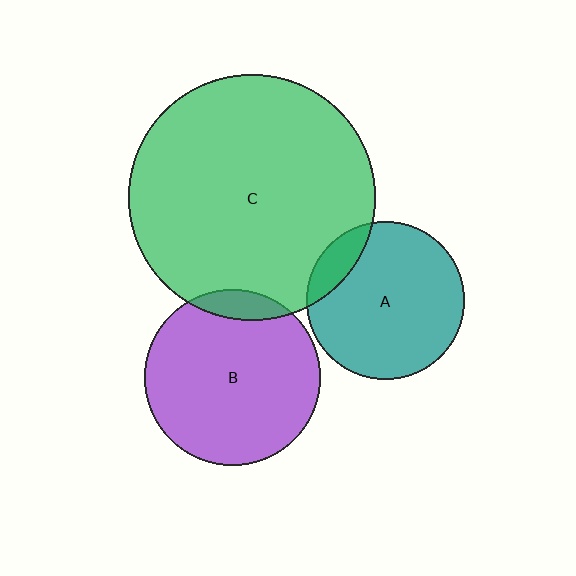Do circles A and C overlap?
Yes.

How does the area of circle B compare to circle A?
Approximately 1.2 times.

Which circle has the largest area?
Circle C (green).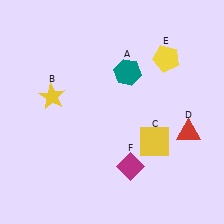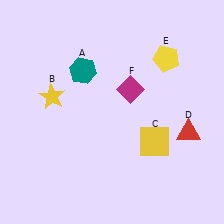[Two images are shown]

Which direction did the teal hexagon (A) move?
The teal hexagon (A) moved left.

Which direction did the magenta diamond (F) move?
The magenta diamond (F) moved up.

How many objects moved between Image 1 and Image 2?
2 objects moved between the two images.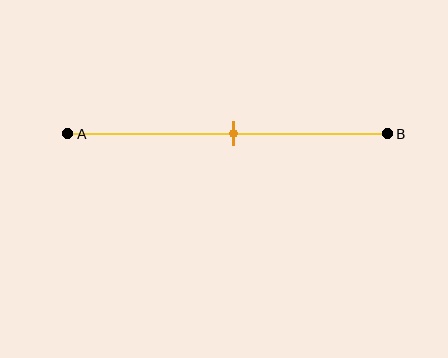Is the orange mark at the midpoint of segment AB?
Yes, the mark is approximately at the midpoint.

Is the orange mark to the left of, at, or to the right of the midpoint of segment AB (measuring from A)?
The orange mark is approximately at the midpoint of segment AB.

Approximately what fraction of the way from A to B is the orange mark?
The orange mark is approximately 50% of the way from A to B.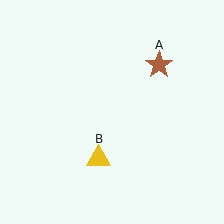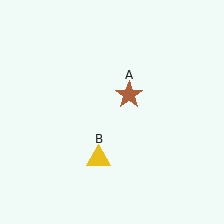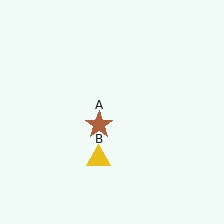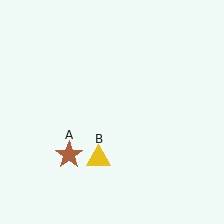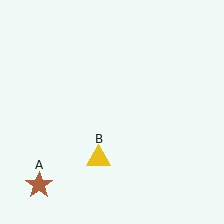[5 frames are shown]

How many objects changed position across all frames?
1 object changed position: brown star (object A).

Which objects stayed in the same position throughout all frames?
Yellow triangle (object B) remained stationary.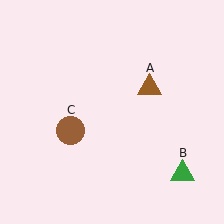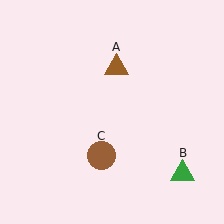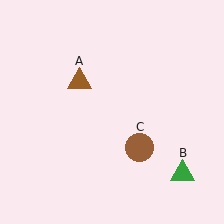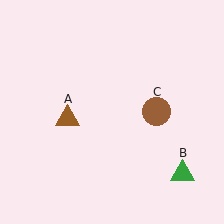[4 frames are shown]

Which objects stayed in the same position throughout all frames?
Green triangle (object B) remained stationary.